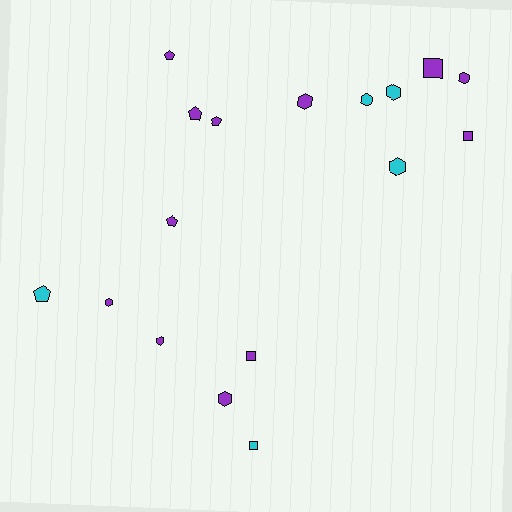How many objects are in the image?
There are 17 objects.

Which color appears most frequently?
Purple, with 12 objects.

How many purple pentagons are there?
There are 4 purple pentagons.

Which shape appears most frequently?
Hexagon, with 8 objects.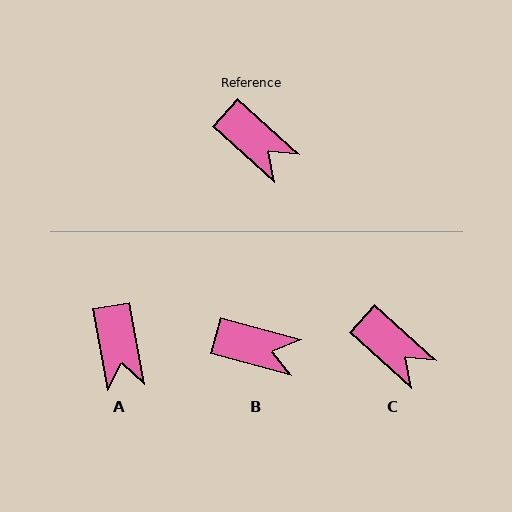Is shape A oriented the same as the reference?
No, it is off by about 38 degrees.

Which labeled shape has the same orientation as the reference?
C.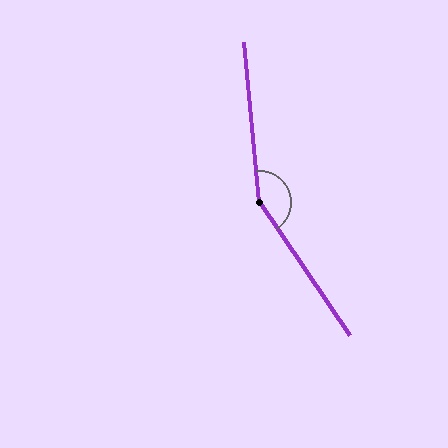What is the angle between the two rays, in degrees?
Approximately 151 degrees.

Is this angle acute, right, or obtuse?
It is obtuse.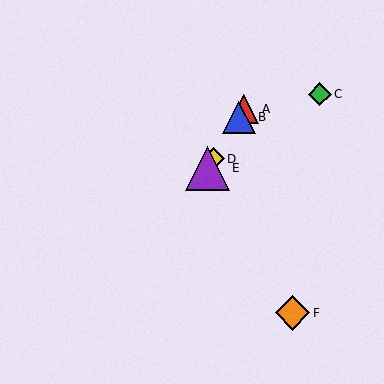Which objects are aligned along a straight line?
Objects A, B, D, E are aligned along a straight line.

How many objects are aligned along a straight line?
4 objects (A, B, D, E) are aligned along a straight line.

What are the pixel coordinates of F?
Object F is at (292, 313).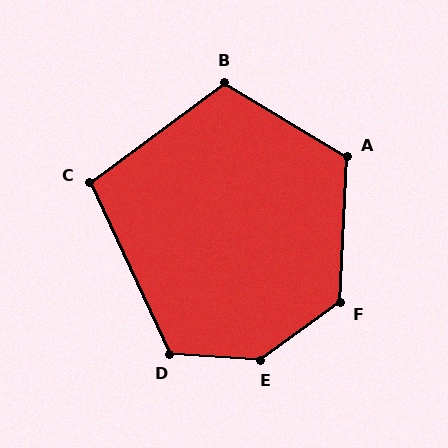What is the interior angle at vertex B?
Approximately 113 degrees (obtuse).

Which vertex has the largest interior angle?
E, at approximately 141 degrees.